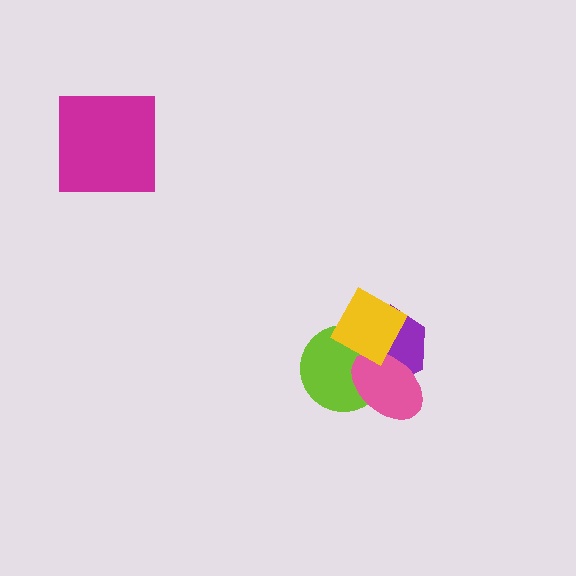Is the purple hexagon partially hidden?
Yes, it is partially covered by another shape.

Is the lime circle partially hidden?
Yes, it is partially covered by another shape.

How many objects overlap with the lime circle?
3 objects overlap with the lime circle.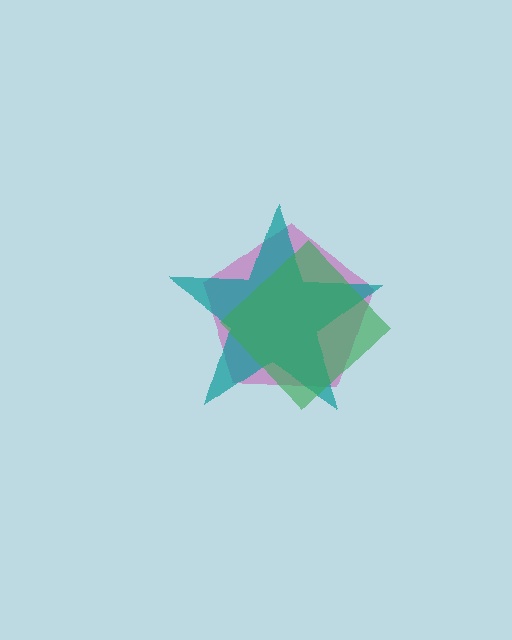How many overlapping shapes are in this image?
There are 3 overlapping shapes in the image.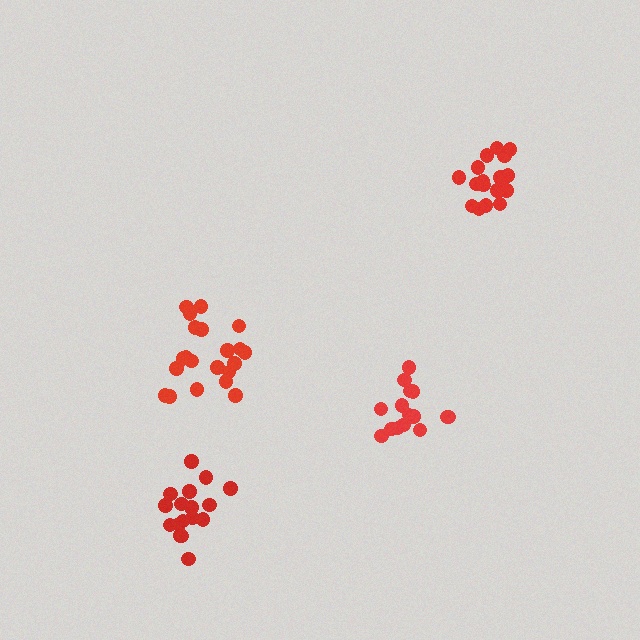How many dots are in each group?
Group 1: 21 dots, Group 2: 15 dots, Group 3: 17 dots, Group 4: 17 dots (70 total).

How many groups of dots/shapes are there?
There are 4 groups.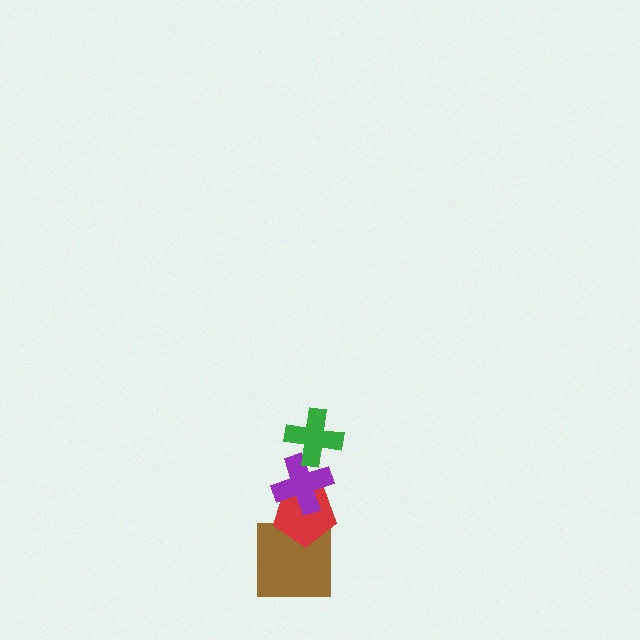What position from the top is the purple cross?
The purple cross is 2nd from the top.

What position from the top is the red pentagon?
The red pentagon is 3rd from the top.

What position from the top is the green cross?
The green cross is 1st from the top.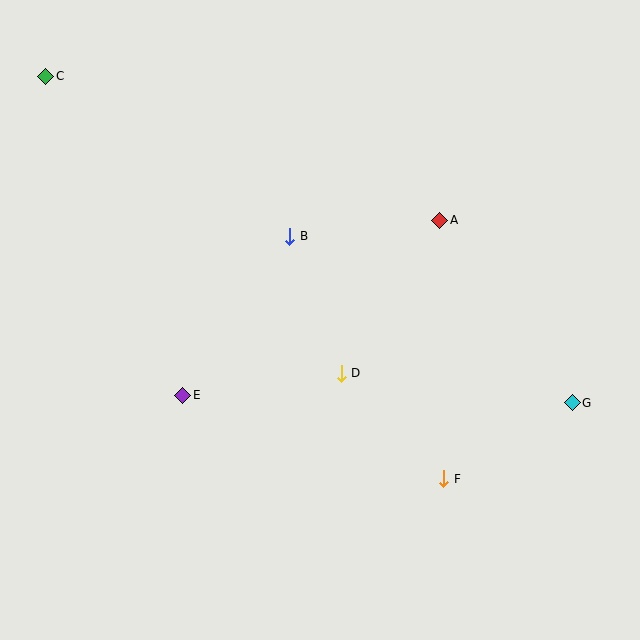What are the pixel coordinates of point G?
Point G is at (572, 403).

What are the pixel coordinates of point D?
Point D is at (341, 373).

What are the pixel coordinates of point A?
Point A is at (440, 220).